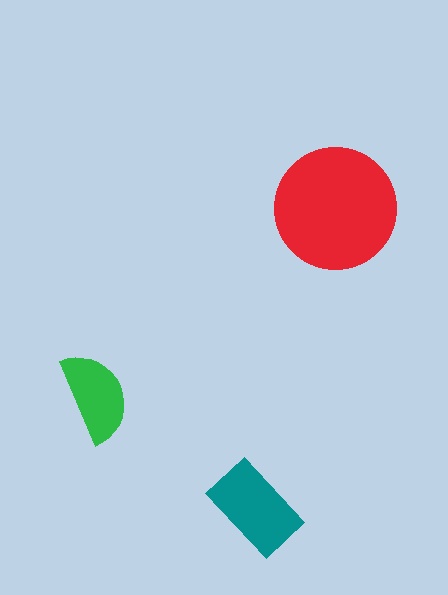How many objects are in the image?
There are 3 objects in the image.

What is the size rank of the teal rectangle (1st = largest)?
2nd.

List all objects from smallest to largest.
The green semicircle, the teal rectangle, the red circle.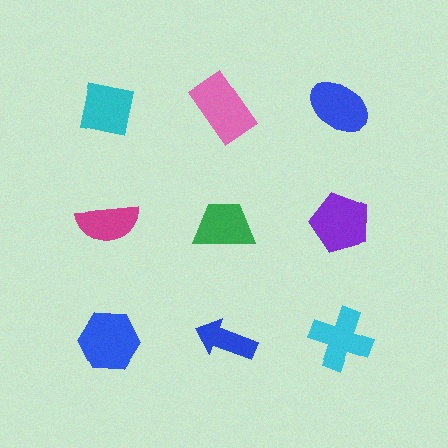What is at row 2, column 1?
A magenta semicircle.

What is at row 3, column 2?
A blue arrow.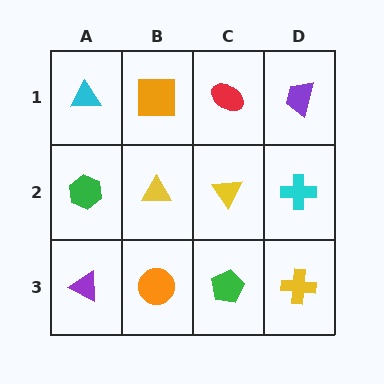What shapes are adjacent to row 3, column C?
A yellow triangle (row 2, column C), an orange circle (row 3, column B), a yellow cross (row 3, column D).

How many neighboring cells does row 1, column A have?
2.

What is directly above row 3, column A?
A green hexagon.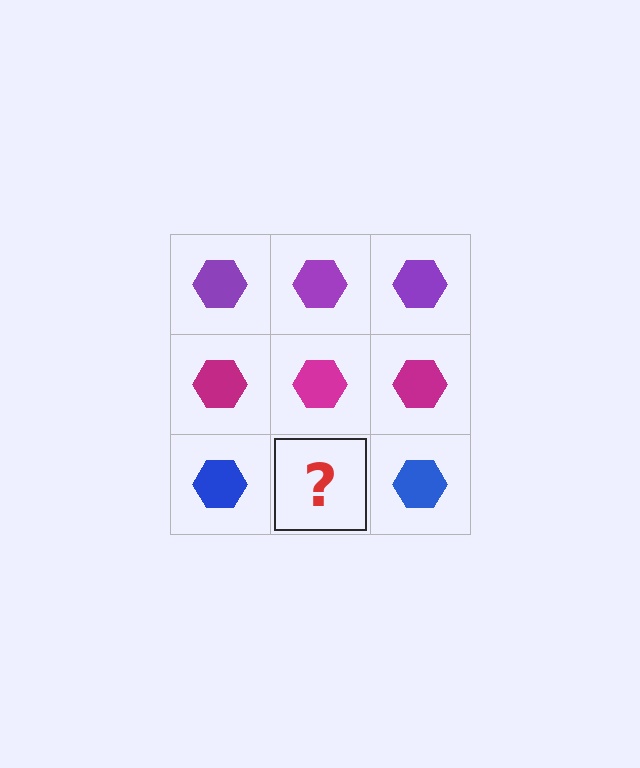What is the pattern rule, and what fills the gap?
The rule is that each row has a consistent color. The gap should be filled with a blue hexagon.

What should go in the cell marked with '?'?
The missing cell should contain a blue hexagon.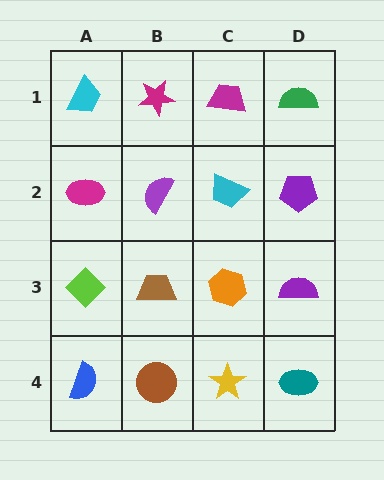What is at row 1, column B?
A magenta star.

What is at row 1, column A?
A cyan trapezoid.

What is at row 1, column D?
A green semicircle.